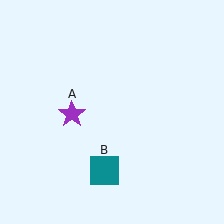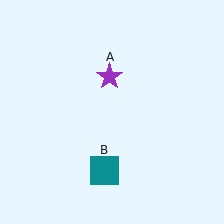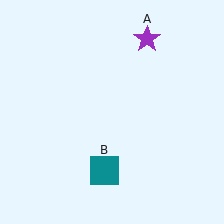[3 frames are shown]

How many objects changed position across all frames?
1 object changed position: purple star (object A).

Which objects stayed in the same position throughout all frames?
Teal square (object B) remained stationary.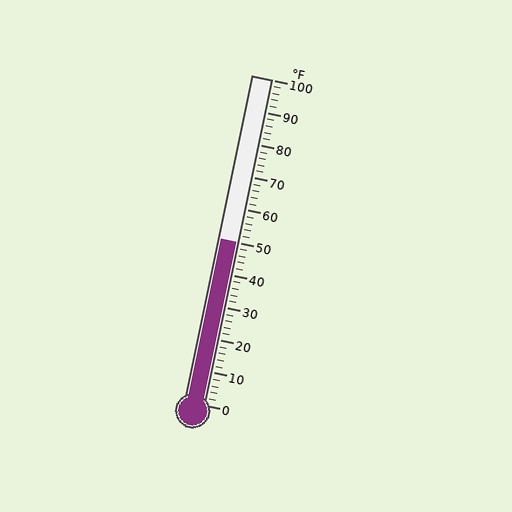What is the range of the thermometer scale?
The thermometer scale ranges from 0°F to 100°F.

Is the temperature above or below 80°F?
The temperature is below 80°F.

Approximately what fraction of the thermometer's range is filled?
The thermometer is filled to approximately 50% of its range.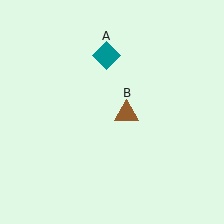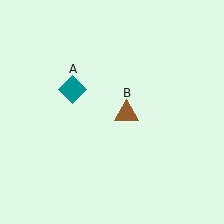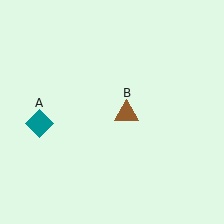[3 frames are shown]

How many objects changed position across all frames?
1 object changed position: teal diamond (object A).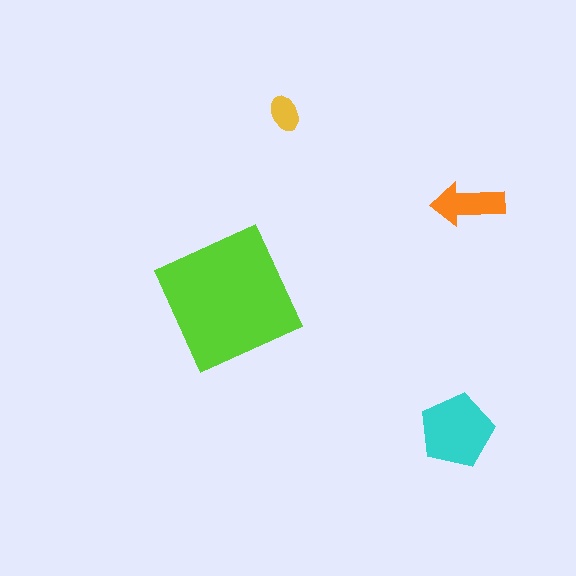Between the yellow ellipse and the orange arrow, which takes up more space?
The orange arrow.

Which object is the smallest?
The yellow ellipse.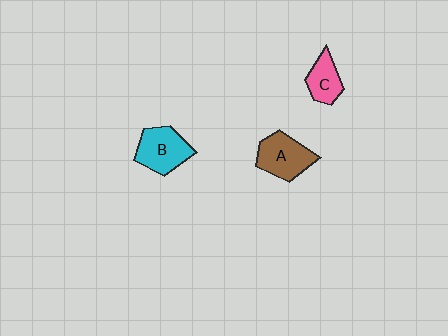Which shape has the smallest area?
Shape C (pink).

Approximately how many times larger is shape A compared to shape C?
Approximately 1.5 times.